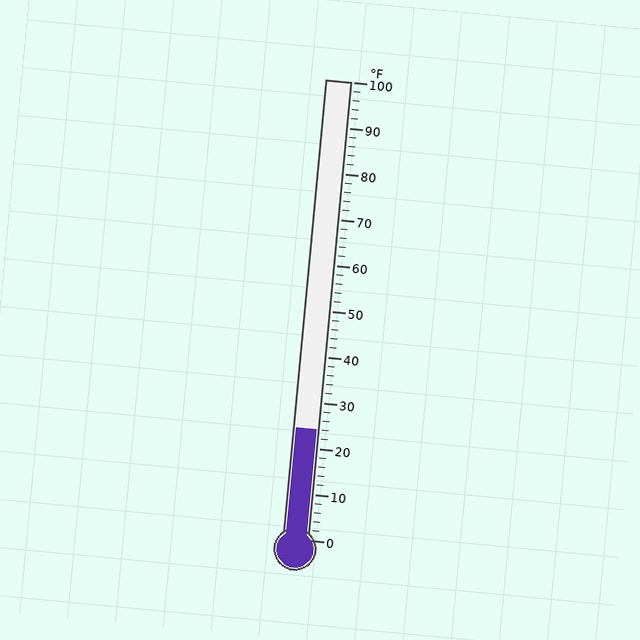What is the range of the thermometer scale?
The thermometer scale ranges from 0°F to 100°F.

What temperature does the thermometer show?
The thermometer shows approximately 24°F.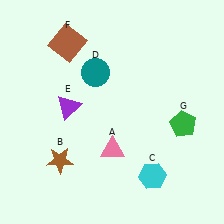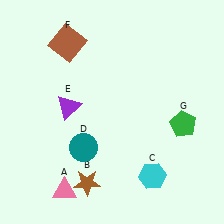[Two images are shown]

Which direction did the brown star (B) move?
The brown star (B) moved right.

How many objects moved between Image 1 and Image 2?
3 objects moved between the two images.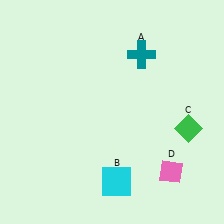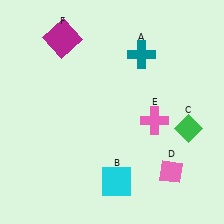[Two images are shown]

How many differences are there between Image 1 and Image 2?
There are 2 differences between the two images.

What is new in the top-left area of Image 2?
A magenta square (F) was added in the top-left area of Image 2.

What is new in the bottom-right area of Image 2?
A pink cross (E) was added in the bottom-right area of Image 2.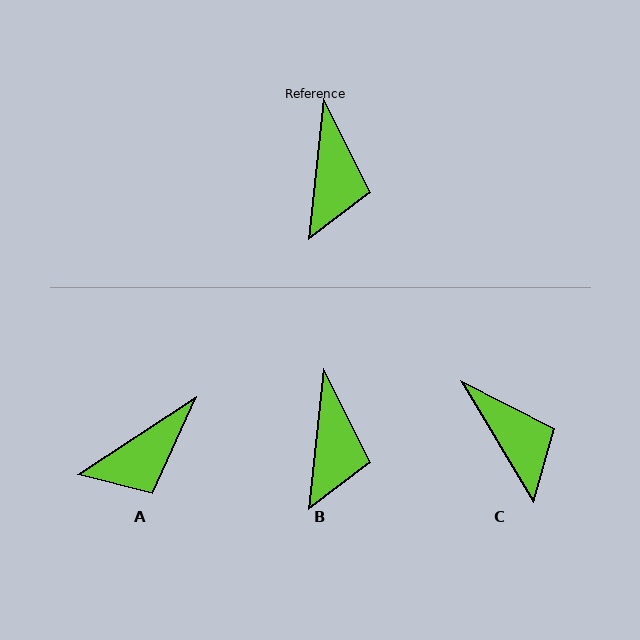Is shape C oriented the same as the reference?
No, it is off by about 37 degrees.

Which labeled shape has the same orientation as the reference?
B.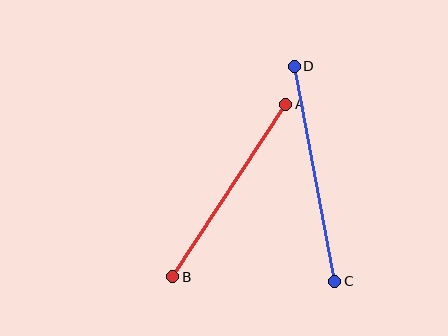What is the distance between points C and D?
The distance is approximately 219 pixels.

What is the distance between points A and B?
The distance is approximately 206 pixels.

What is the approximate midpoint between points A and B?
The midpoint is at approximately (229, 190) pixels.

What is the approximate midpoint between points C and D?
The midpoint is at approximately (314, 174) pixels.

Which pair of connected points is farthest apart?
Points C and D are farthest apart.